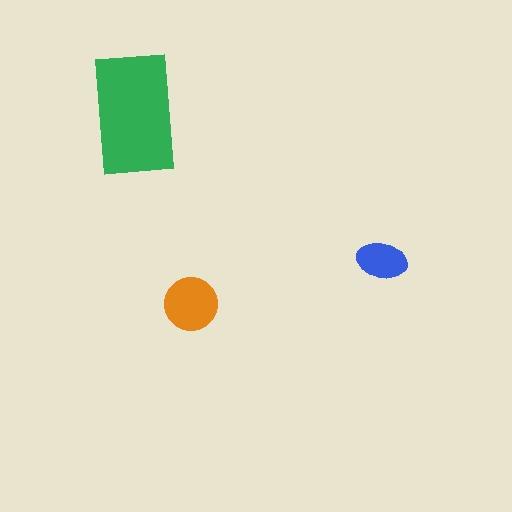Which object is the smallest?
The blue ellipse.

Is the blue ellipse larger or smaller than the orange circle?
Smaller.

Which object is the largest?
The green rectangle.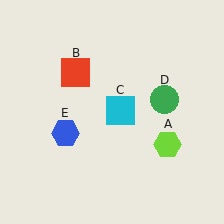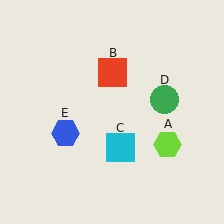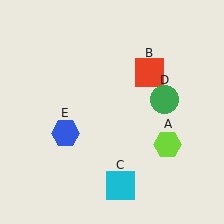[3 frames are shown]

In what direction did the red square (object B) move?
The red square (object B) moved right.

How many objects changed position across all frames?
2 objects changed position: red square (object B), cyan square (object C).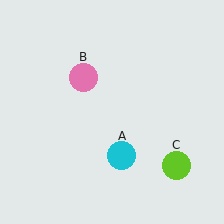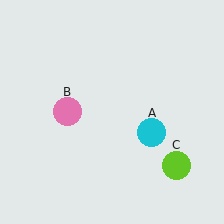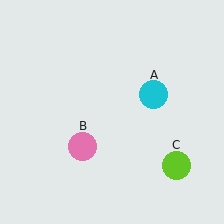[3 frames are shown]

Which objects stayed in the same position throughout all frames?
Lime circle (object C) remained stationary.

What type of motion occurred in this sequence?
The cyan circle (object A), pink circle (object B) rotated counterclockwise around the center of the scene.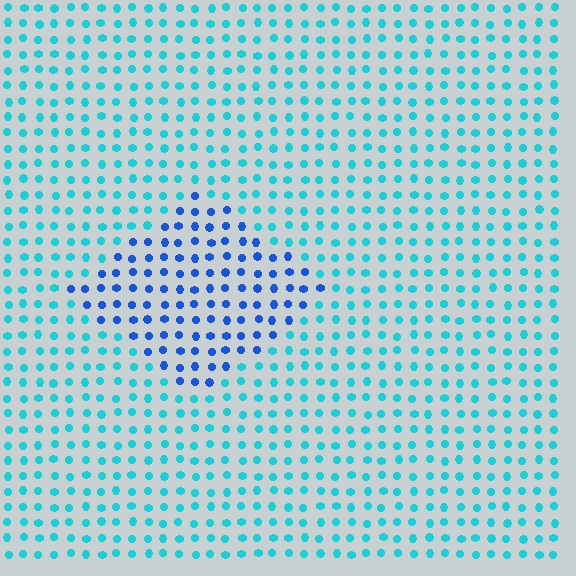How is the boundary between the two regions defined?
The boundary is defined purely by a slight shift in hue (about 39 degrees). Spacing, size, and orientation are identical on both sides.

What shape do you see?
I see a diamond.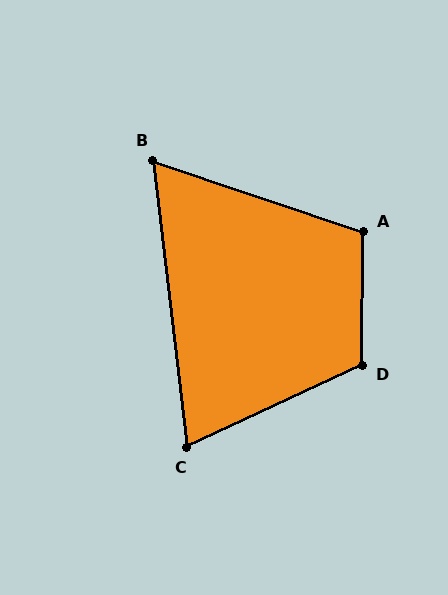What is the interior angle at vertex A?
Approximately 108 degrees (obtuse).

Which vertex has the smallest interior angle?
B, at approximately 65 degrees.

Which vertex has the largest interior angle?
D, at approximately 115 degrees.